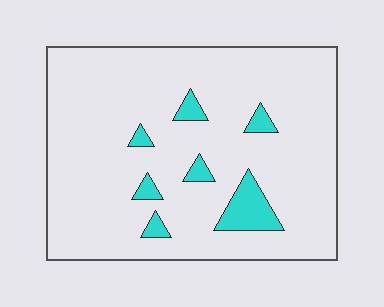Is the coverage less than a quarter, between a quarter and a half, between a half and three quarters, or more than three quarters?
Less than a quarter.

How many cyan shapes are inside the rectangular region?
7.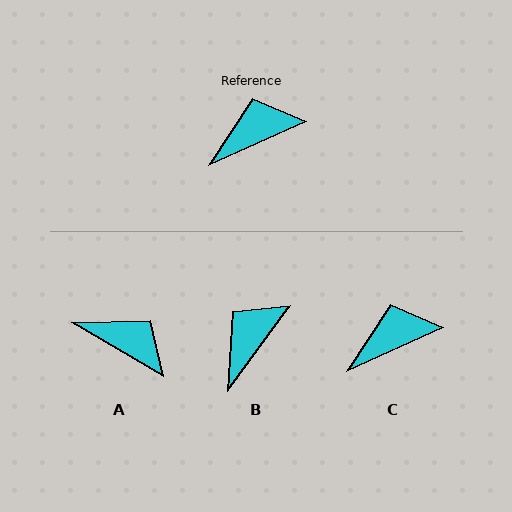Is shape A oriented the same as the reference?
No, it is off by about 55 degrees.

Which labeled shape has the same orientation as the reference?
C.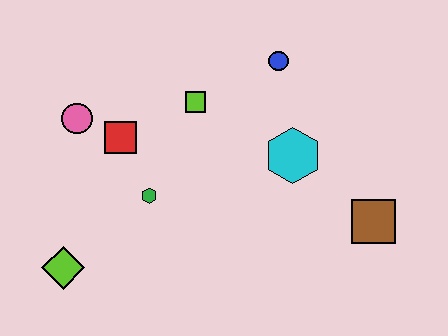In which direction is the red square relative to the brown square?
The red square is to the left of the brown square.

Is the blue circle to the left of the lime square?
No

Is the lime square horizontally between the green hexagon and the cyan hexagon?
Yes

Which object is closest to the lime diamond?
The green hexagon is closest to the lime diamond.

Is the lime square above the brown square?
Yes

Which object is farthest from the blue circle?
The lime diamond is farthest from the blue circle.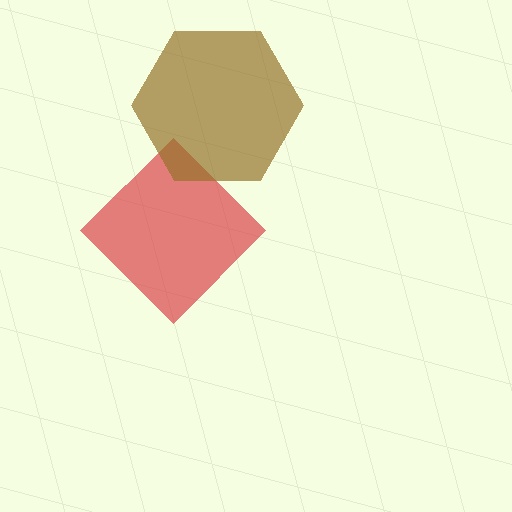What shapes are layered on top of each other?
The layered shapes are: a red diamond, a brown hexagon.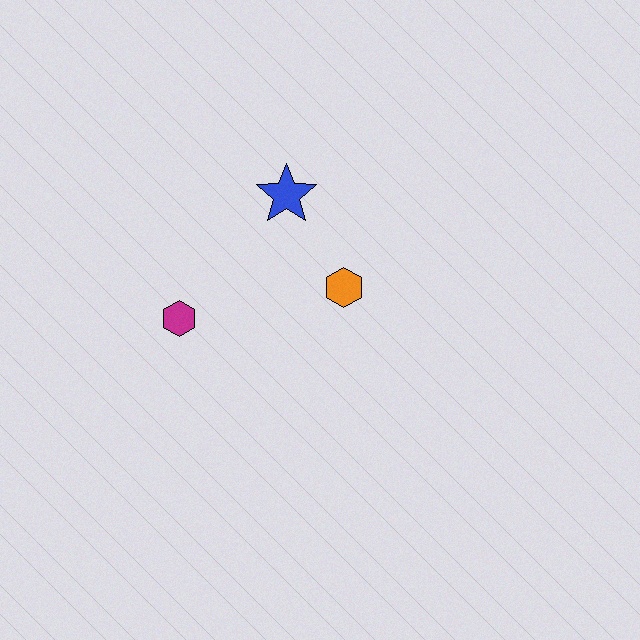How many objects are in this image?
There are 3 objects.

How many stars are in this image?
There is 1 star.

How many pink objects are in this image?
There are no pink objects.